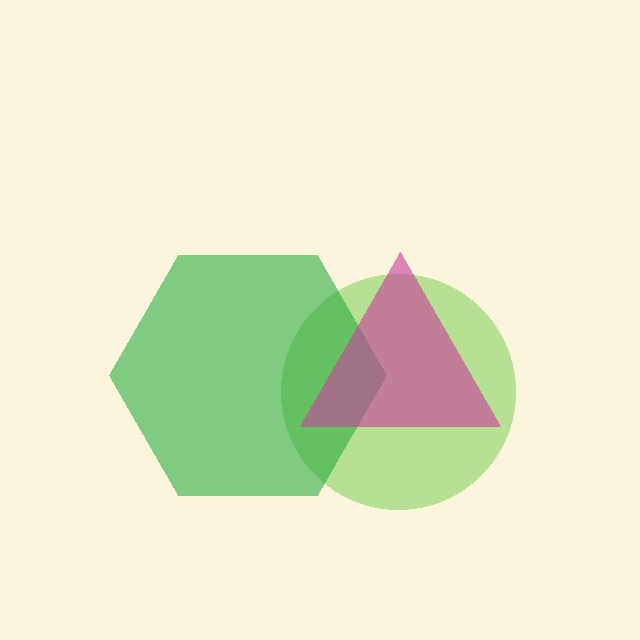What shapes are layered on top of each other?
The layered shapes are: a lime circle, a green hexagon, a magenta triangle.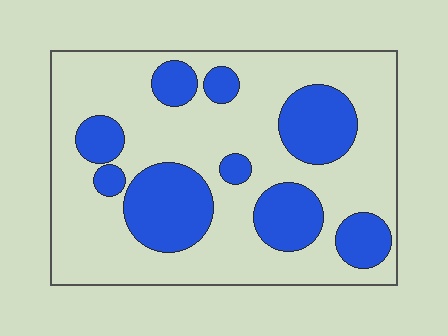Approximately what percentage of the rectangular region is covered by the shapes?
Approximately 30%.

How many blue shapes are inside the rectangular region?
9.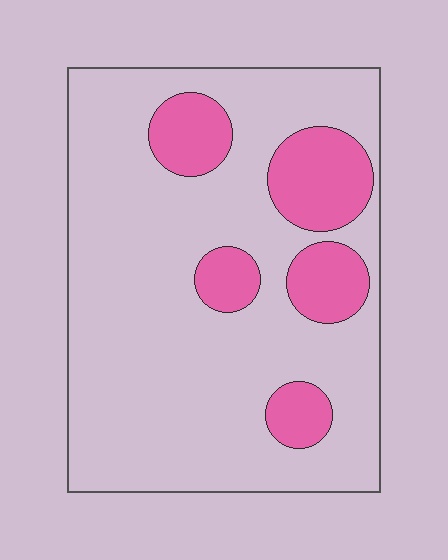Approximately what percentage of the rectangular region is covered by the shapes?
Approximately 20%.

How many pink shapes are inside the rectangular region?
5.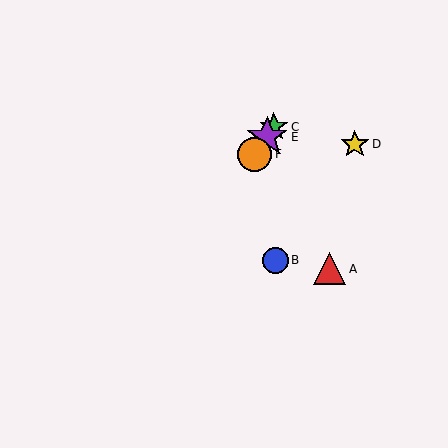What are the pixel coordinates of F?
Object F is at (255, 154).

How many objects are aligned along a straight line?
3 objects (C, E, F) are aligned along a straight line.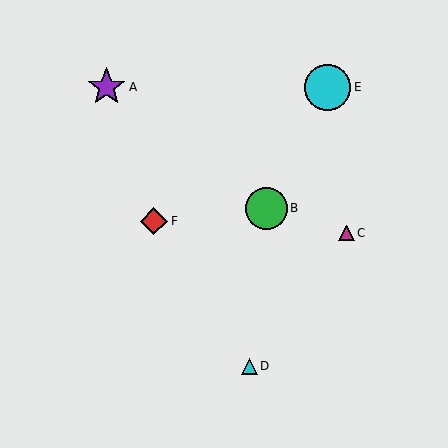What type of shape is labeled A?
Shape A is a purple star.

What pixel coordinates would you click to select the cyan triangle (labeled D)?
Click at (249, 366) to select the cyan triangle D.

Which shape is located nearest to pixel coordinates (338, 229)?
The magenta triangle (labeled C) at (347, 233) is nearest to that location.